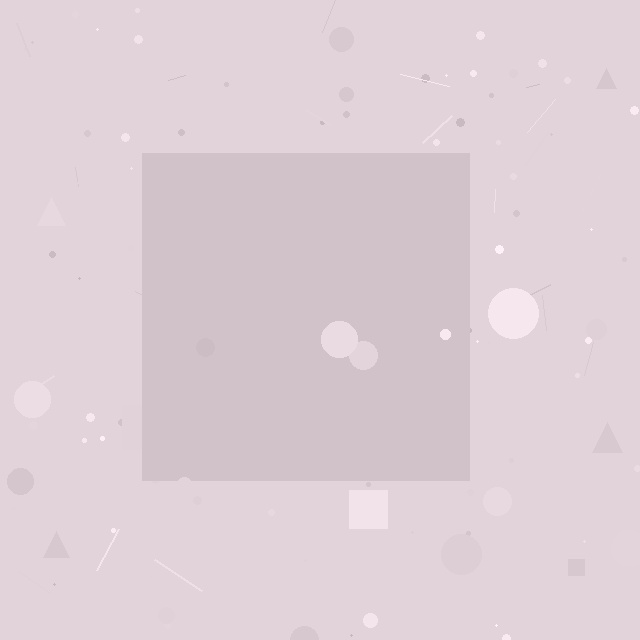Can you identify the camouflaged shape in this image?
The camouflaged shape is a square.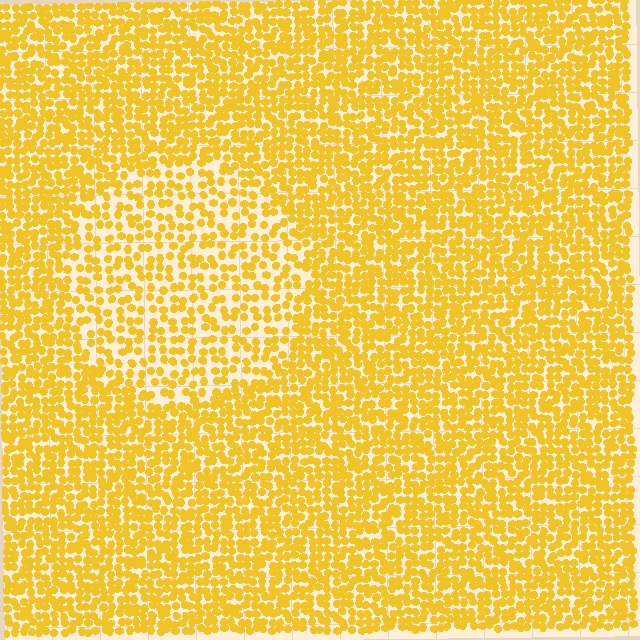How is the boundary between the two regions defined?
The boundary is defined by a change in element density (approximately 1.7x ratio). All elements are the same color, size, and shape.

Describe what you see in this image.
The image contains small yellow elements arranged at two different densities. A circle-shaped region is visible where the elements are less densely packed than the surrounding area.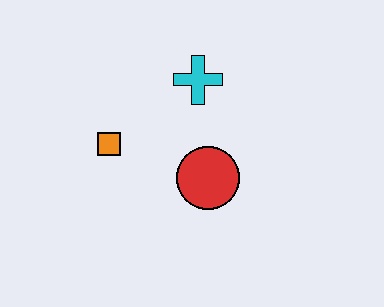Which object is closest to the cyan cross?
The red circle is closest to the cyan cross.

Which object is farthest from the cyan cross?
The orange square is farthest from the cyan cross.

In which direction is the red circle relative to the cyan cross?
The red circle is below the cyan cross.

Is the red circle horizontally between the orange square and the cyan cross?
No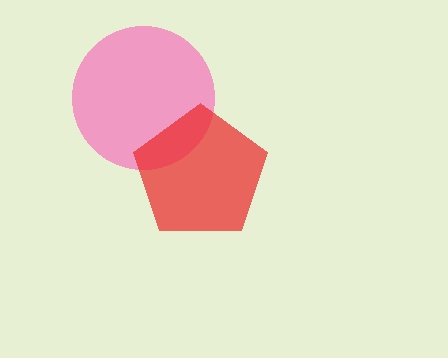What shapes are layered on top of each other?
The layered shapes are: a pink circle, a red pentagon.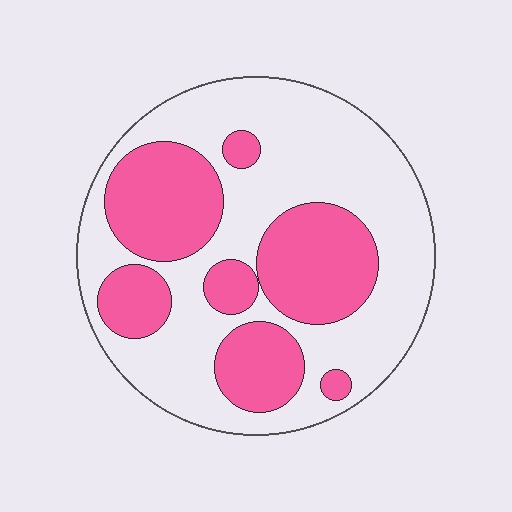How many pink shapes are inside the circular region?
7.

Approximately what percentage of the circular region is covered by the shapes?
Approximately 40%.